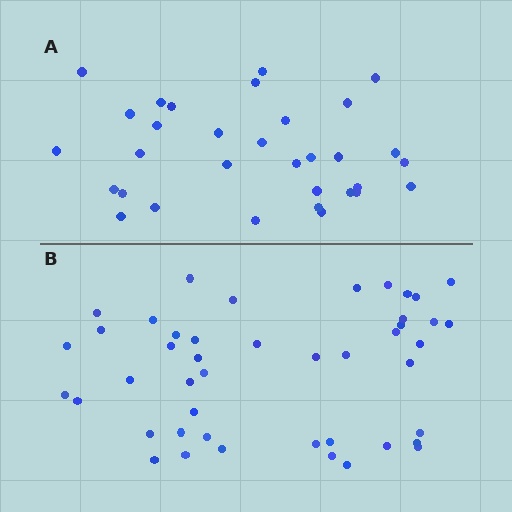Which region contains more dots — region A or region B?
Region B (the bottom region) has more dots.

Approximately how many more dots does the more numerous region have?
Region B has approximately 15 more dots than region A.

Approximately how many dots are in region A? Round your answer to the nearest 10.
About 30 dots. (The exact count is 32, which rounds to 30.)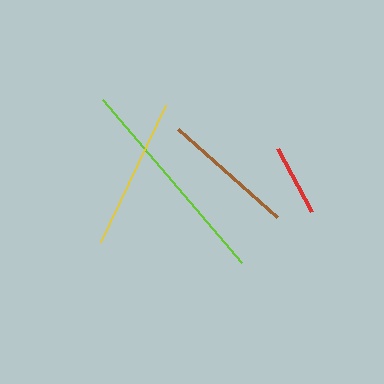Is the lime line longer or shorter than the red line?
The lime line is longer than the red line.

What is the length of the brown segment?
The brown segment is approximately 132 pixels long.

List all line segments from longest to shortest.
From longest to shortest: lime, yellow, brown, red.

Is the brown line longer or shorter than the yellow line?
The yellow line is longer than the brown line.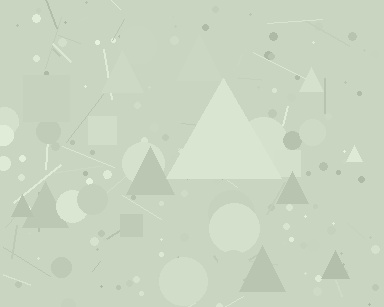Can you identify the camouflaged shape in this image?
The camouflaged shape is a triangle.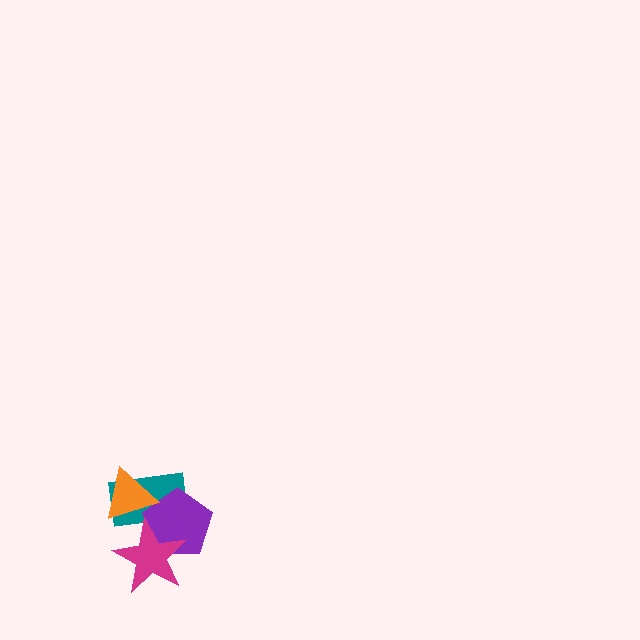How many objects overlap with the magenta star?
2 objects overlap with the magenta star.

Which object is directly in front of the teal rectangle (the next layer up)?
The purple pentagon is directly in front of the teal rectangle.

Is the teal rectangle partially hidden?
Yes, it is partially covered by another shape.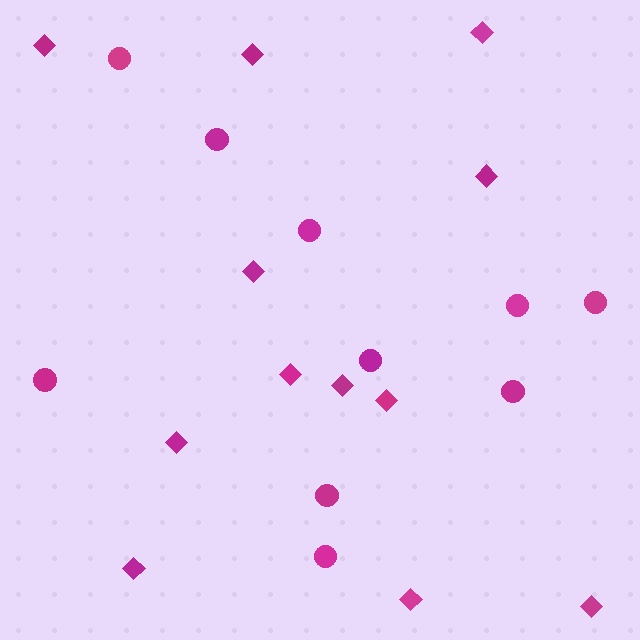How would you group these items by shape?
There are 2 groups: one group of circles (10) and one group of diamonds (12).